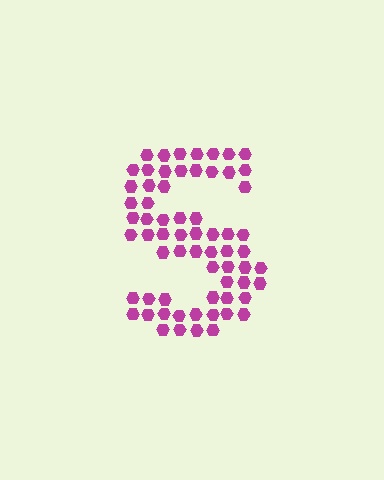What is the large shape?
The large shape is the letter S.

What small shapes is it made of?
It is made of small hexagons.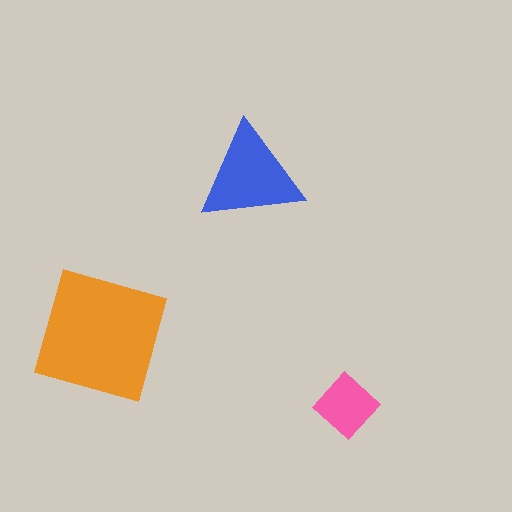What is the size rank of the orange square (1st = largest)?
1st.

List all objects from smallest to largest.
The pink diamond, the blue triangle, the orange square.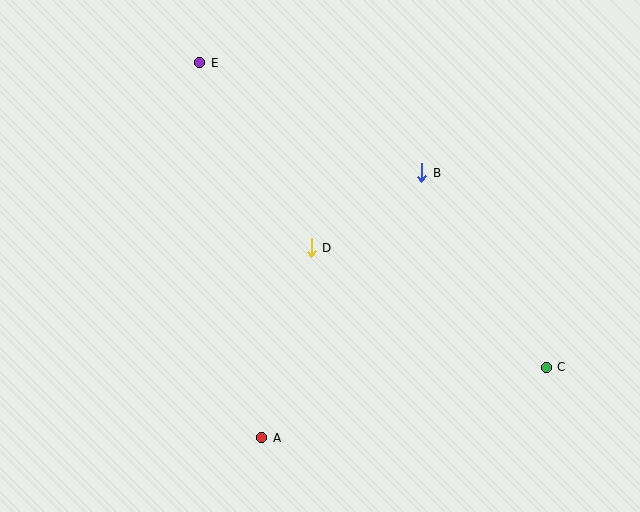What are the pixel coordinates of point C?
Point C is at (546, 367).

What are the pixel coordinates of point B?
Point B is at (422, 173).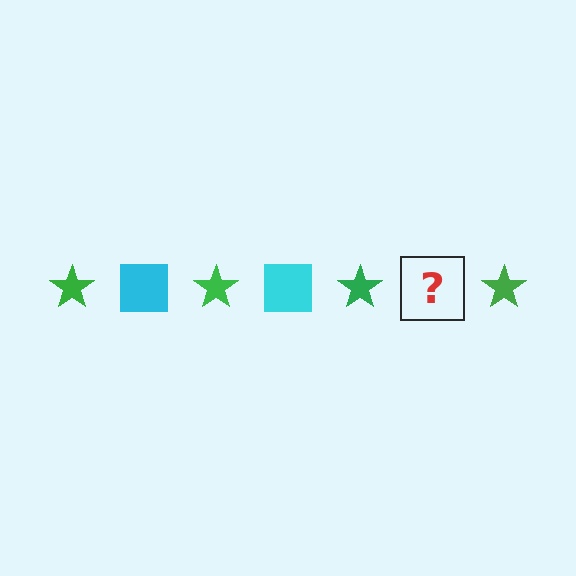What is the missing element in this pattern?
The missing element is a cyan square.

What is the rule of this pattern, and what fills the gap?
The rule is that the pattern alternates between green star and cyan square. The gap should be filled with a cyan square.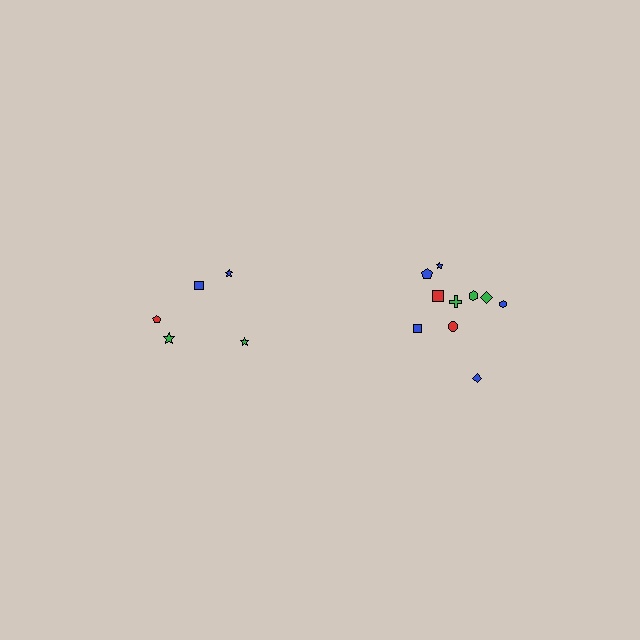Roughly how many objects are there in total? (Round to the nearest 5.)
Roughly 15 objects in total.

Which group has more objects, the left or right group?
The right group.